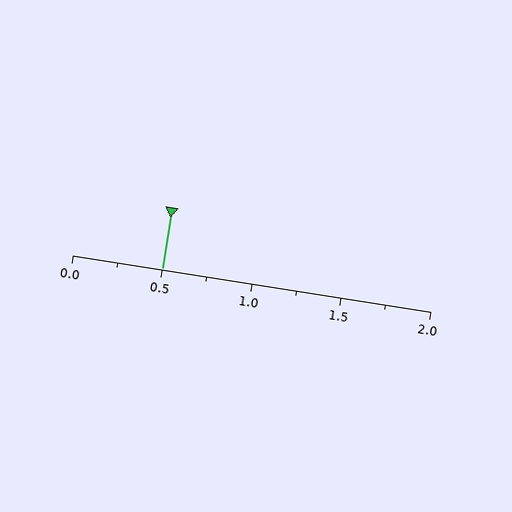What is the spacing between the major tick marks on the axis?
The major ticks are spaced 0.5 apart.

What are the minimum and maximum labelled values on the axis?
The axis runs from 0.0 to 2.0.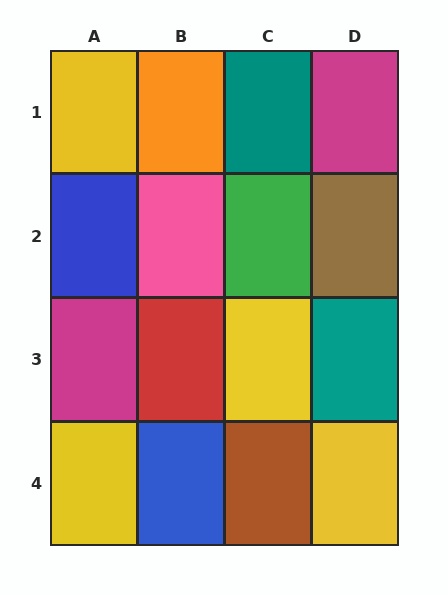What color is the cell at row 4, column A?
Yellow.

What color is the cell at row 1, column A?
Yellow.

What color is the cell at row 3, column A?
Magenta.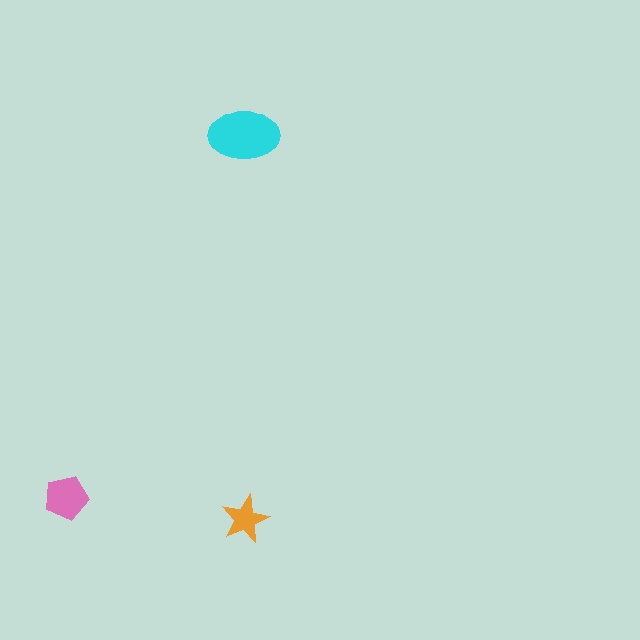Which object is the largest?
The cyan ellipse.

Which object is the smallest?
The orange star.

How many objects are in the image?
There are 3 objects in the image.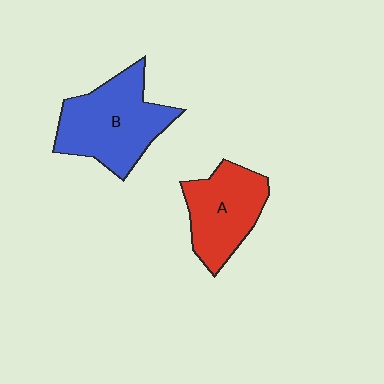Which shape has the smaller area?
Shape A (red).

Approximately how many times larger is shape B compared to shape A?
Approximately 1.3 times.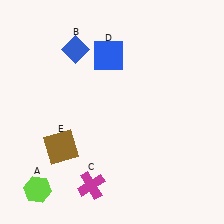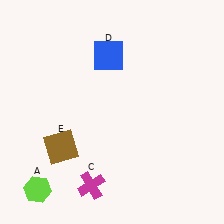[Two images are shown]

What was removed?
The blue diamond (B) was removed in Image 2.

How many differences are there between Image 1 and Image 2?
There is 1 difference between the two images.